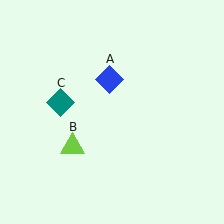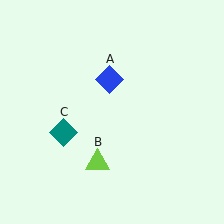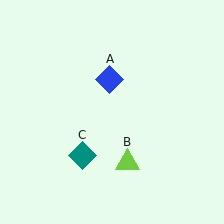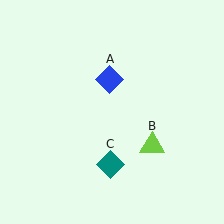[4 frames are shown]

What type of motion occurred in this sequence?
The lime triangle (object B), teal diamond (object C) rotated counterclockwise around the center of the scene.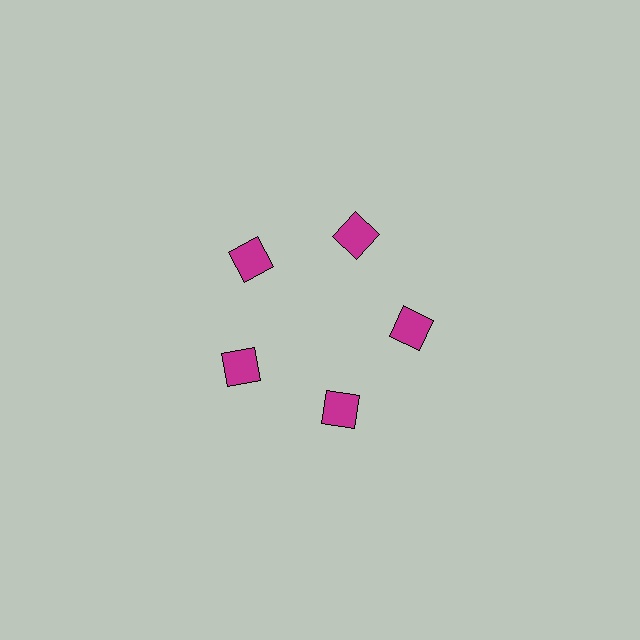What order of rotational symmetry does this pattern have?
This pattern has 5-fold rotational symmetry.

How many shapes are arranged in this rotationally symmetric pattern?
There are 5 shapes, arranged in 5 groups of 1.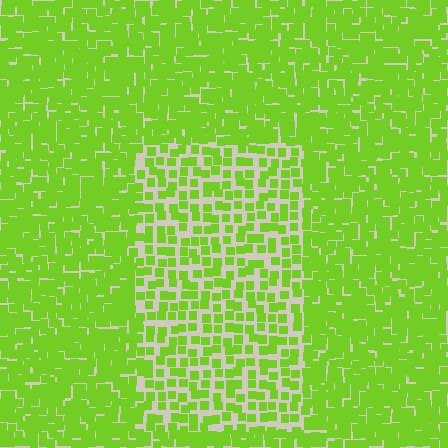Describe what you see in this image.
The image contains small lime elements arranged at two different densities. A rectangle-shaped region is visible where the elements are less densely packed than the surrounding area.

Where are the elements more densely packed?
The elements are more densely packed outside the rectangle boundary.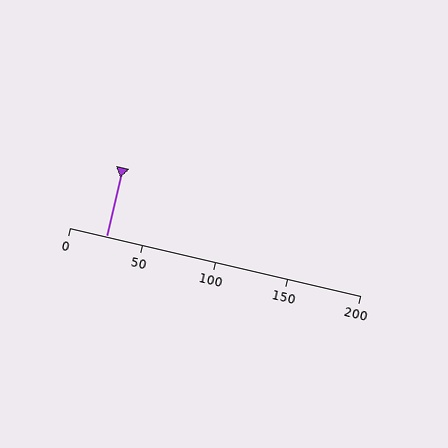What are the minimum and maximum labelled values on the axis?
The axis runs from 0 to 200.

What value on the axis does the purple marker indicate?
The marker indicates approximately 25.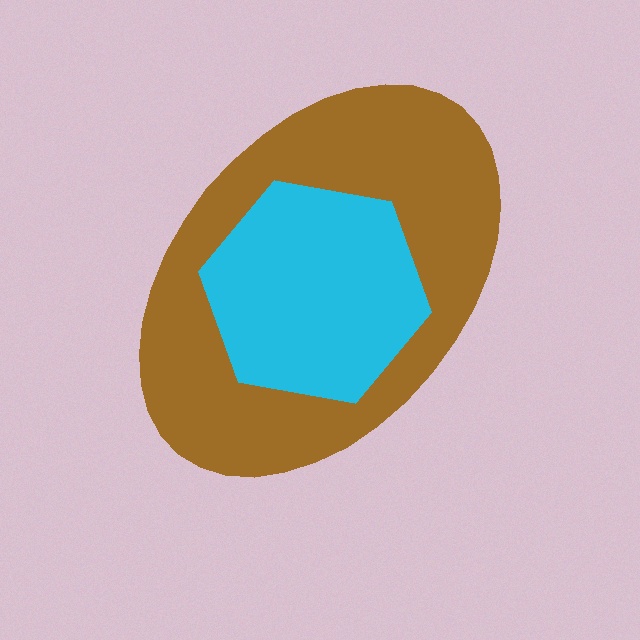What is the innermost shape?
The cyan hexagon.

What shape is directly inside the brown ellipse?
The cyan hexagon.